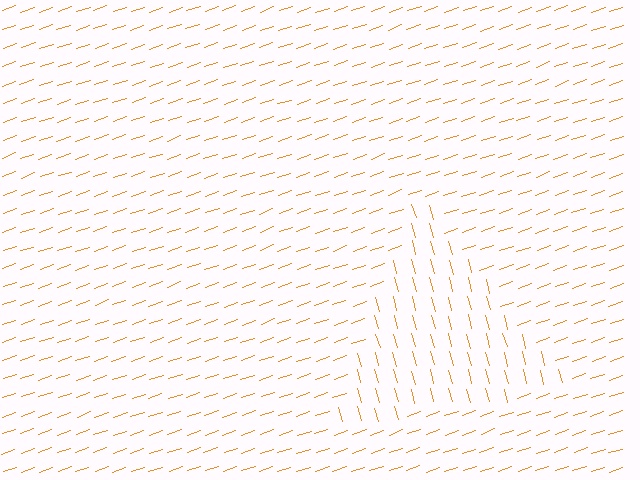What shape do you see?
I see a triangle.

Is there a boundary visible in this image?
Yes, there is a texture boundary formed by a change in line orientation.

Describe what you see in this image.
The image is filled with small orange line segments. A triangle region in the image has lines oriented differently from the surrounding lines, creating a visible texture boundary.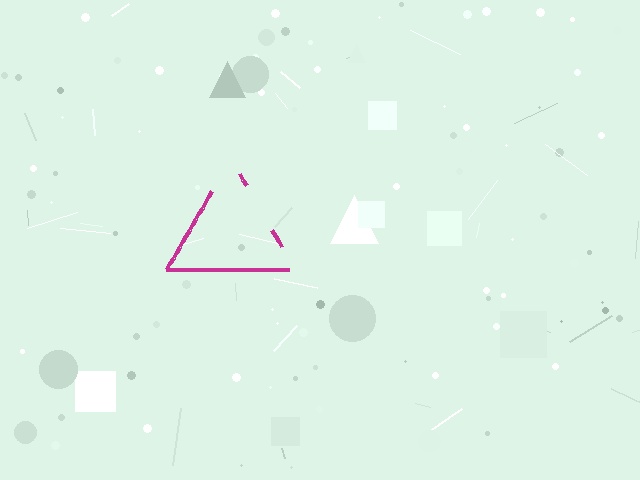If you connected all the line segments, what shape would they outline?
They would outline a triangle.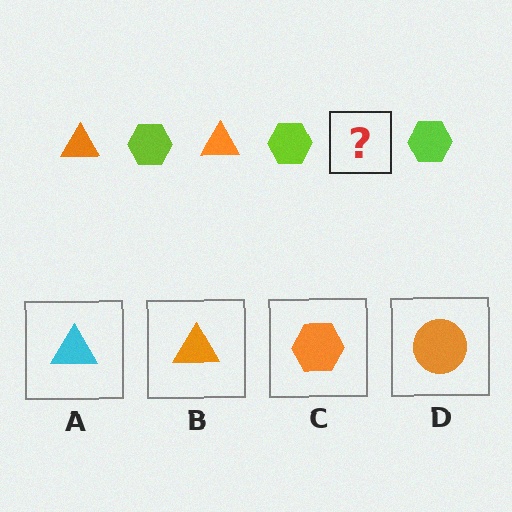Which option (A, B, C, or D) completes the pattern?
B.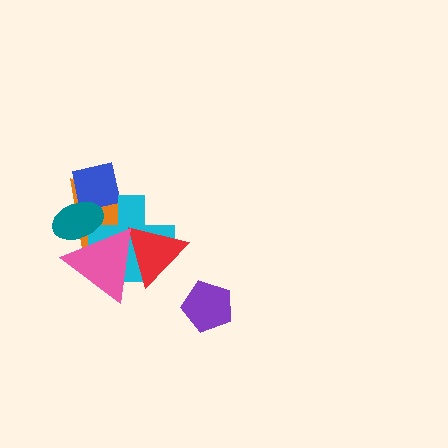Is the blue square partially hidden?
Yes, it is partially covered by another shape.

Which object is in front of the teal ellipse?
The pink triangle is in front of the teal ellipse.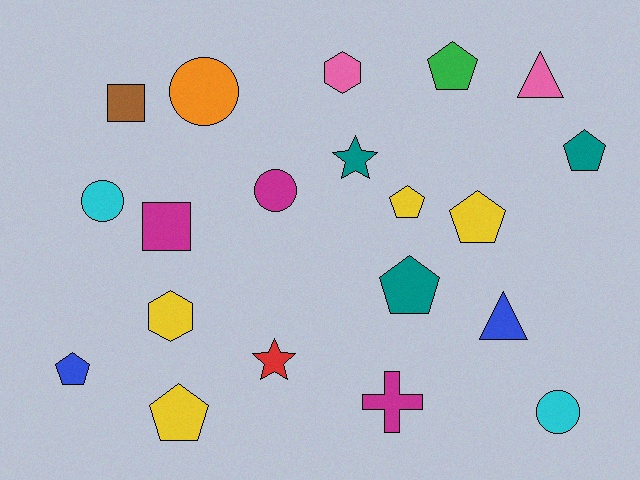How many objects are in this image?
There are 20 objects.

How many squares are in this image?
There are 2 squares.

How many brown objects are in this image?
There is 1 brown object.